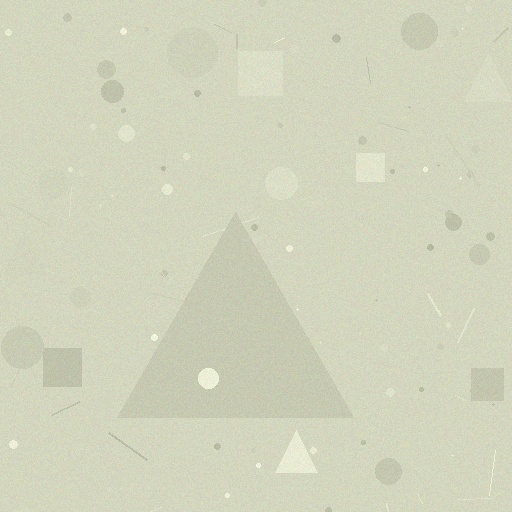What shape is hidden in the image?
A triangle is hidden in the image.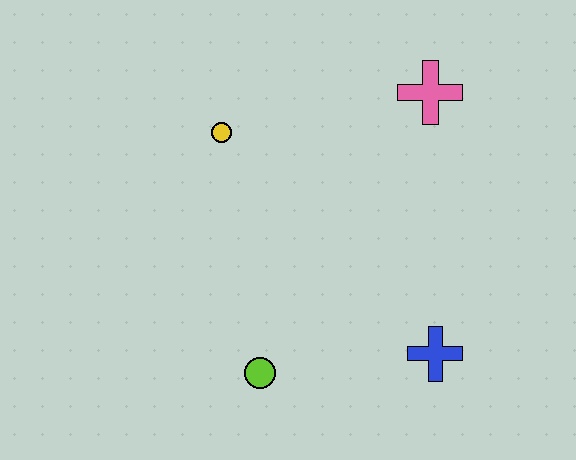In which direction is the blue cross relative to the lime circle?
The blue cross is to the right of the lime circle.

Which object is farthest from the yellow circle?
The blue cross is farthest from the yellow circle.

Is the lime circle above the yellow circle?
No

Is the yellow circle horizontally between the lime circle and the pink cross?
No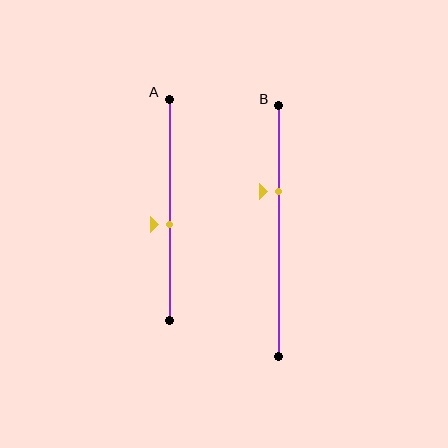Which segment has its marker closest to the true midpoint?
Segment A has its marker closest to the true midpoint.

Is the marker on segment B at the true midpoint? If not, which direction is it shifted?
No, the marker on segment B is shifted upward by about 16% of the segment length.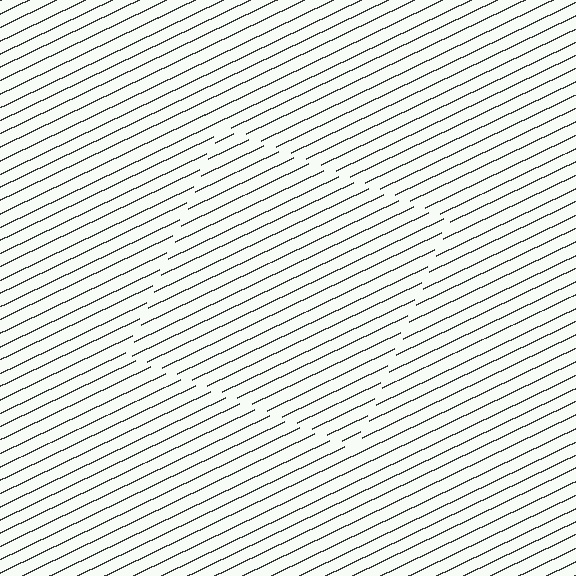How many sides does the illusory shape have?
4 sides — the line-ends trace a square.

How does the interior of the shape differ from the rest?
The interior of the shape contains the same grating, shifted by half a period — the contour is defined by the phase discontinuity where line-ends from the inner and outer gratings abut.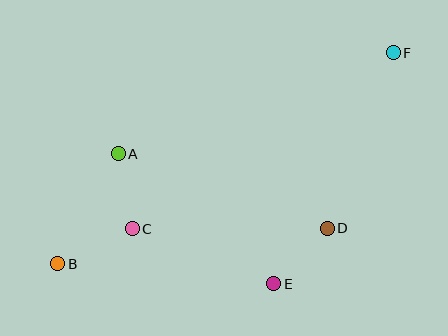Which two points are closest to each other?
Points A and C are closest to each other.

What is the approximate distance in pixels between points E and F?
The distance between E and F is approximately 260 pixels.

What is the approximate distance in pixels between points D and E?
The distance between D and E is approximately 77 pixels.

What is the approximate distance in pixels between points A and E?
The distance between A and E is approximately 203 pixels.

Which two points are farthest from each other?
Points B and F are farthest from each other.